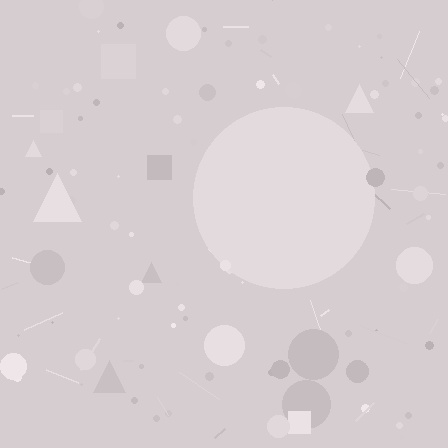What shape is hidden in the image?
A circle is hidden in the image.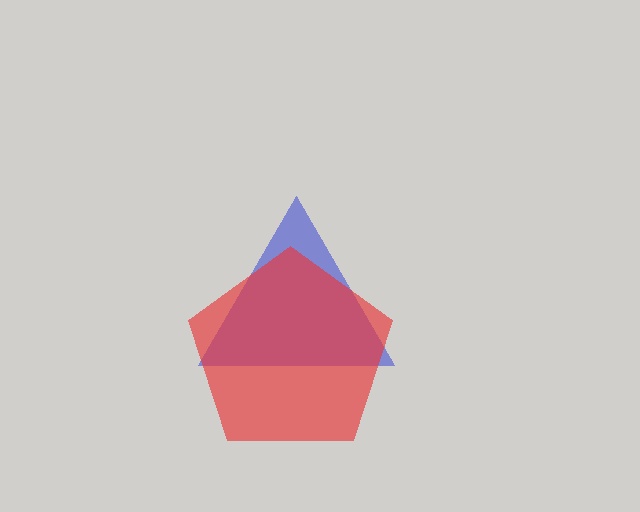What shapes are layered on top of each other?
The layered shapes are: a blue triangle, a red pentagon.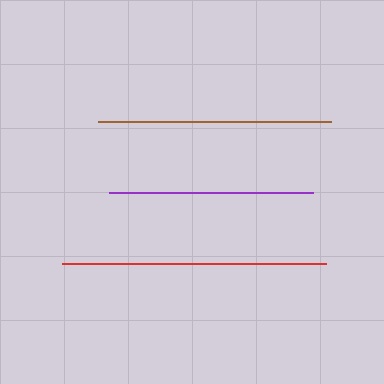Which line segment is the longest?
The red line is the longest at approximately 265 pixels.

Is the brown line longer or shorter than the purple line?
The brown line is longer than the purple line.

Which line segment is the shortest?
The purple line is the shortest at approximately 204 pixels.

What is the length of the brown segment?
The brown segment is approximately 233 pixels long.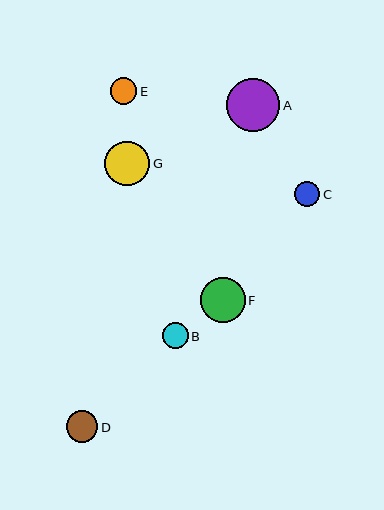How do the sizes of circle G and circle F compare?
Circle G and circle F are approximately the same size.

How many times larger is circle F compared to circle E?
Circle F is approximately 1.7 times the size of circle E.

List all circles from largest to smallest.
From largest to smallest: A, G, F, D, E, B, C.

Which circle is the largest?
Circle A is the largest with a size of approximately 53 pixels.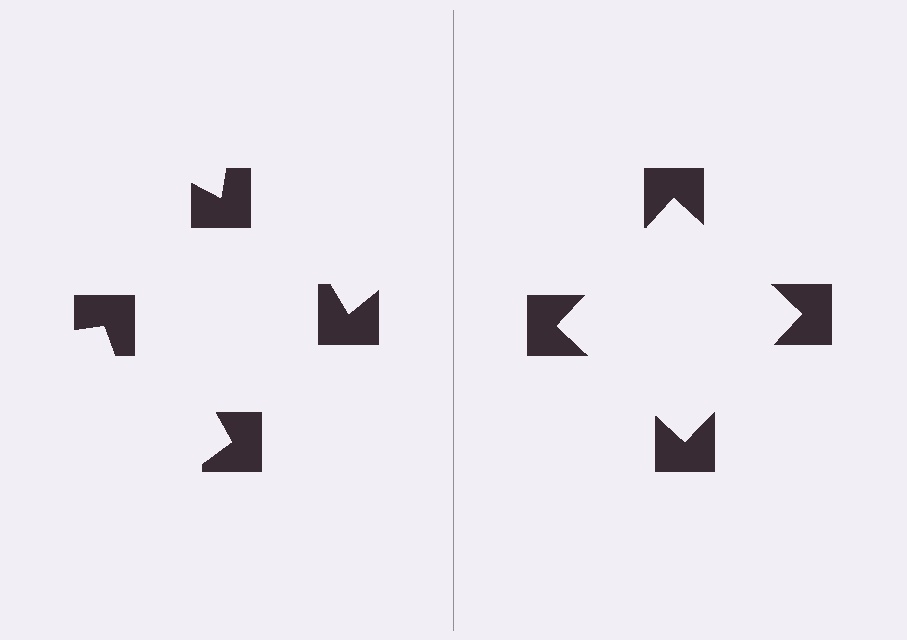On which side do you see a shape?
An illusory square appears on the right side. On the left side the wedge cuts are rotated, so no coherent shape forms.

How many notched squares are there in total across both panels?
8 — 4 on each side.